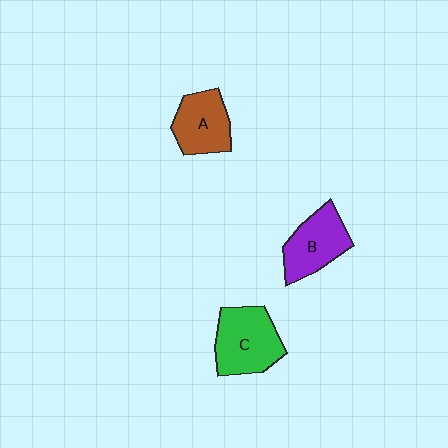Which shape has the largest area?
Shape C (green).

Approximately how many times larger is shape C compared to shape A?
Approximately 1.3 times.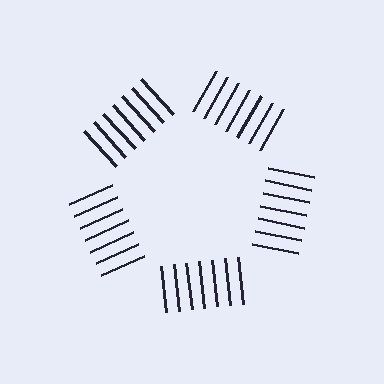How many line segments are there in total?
35 — 7 along each of the 5 edges.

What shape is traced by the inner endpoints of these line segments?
An illusory pentagon — the line segments terminate on its edges but no continuous stroke is drawn.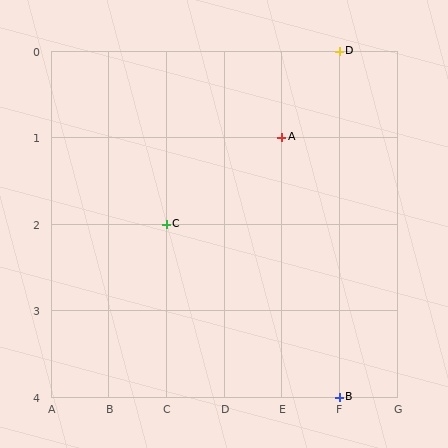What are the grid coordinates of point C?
Point C is at grid coordinates (C, 2).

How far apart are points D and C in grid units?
Points D and C are 3 columns and 2 rows apart (about 3.6 grid units diagonally).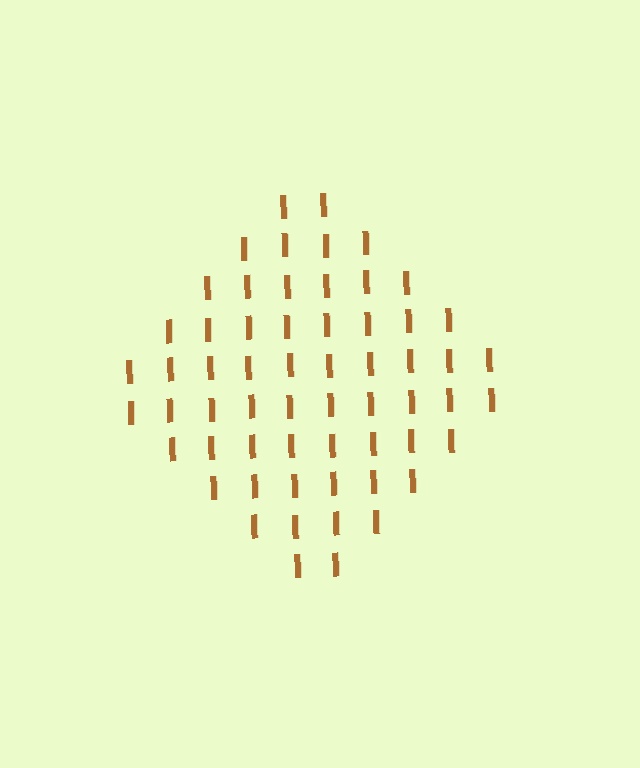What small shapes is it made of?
It is made of small letter I's.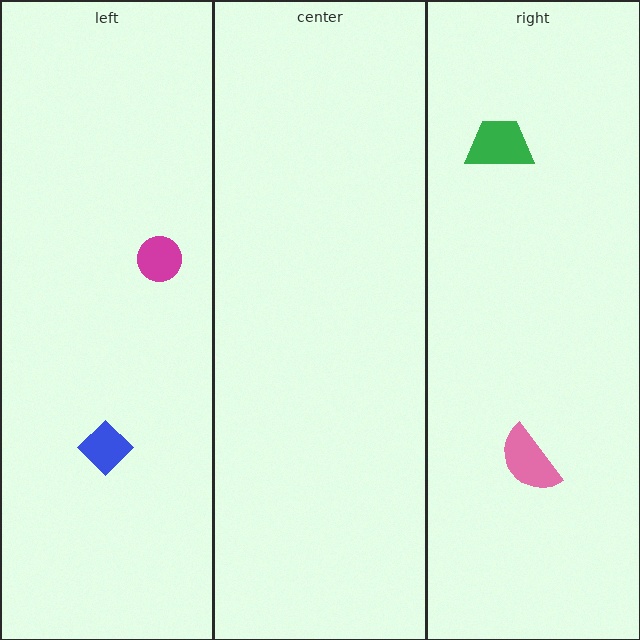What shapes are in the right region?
The pink semicircle, the green trapezoid.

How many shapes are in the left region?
2.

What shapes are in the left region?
The magenta circle, the blue diamond.